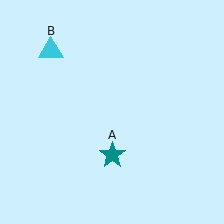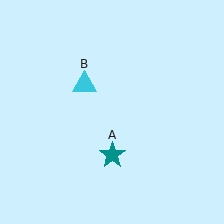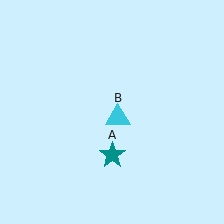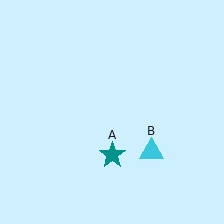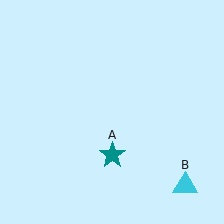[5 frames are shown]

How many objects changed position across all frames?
1 object changed position: cyan triangle (object B).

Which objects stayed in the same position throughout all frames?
Teal star (object A) remained stationary.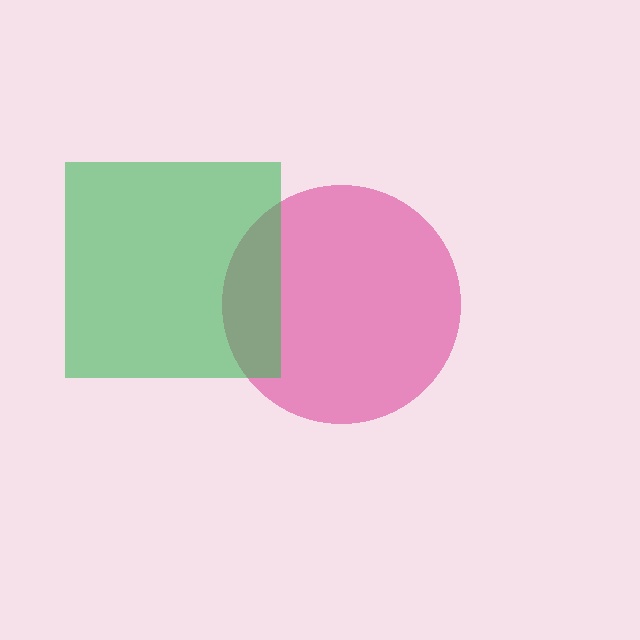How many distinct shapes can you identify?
There are 2 distinct shapes: a pink circle, a green square.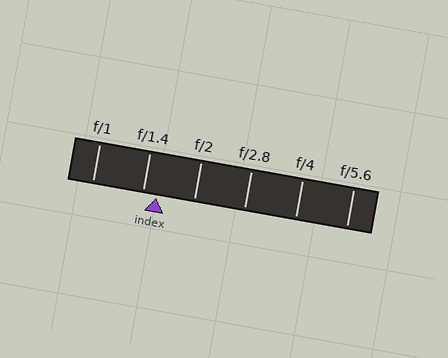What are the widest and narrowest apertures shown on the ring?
The widest aperture shown is f/1 and the narrowest is f/5.6.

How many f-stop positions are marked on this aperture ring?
There are 6 f-stop positions marked.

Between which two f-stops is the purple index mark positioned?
The index mark is between f/1.4 and f/2.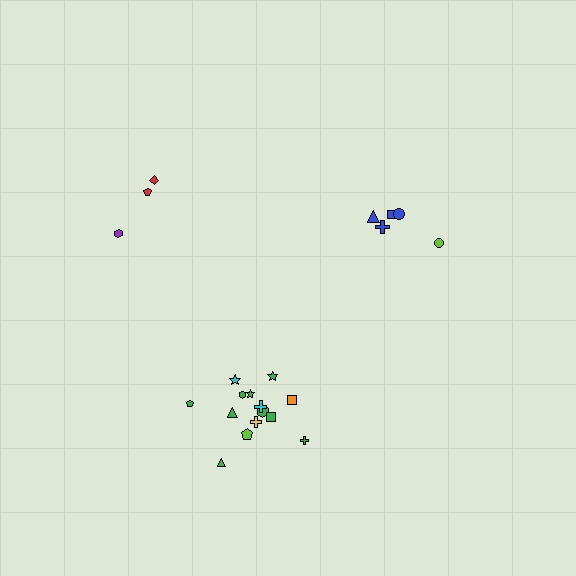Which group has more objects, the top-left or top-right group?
The top-right group.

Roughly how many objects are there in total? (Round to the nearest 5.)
Roughly 25 objects in total.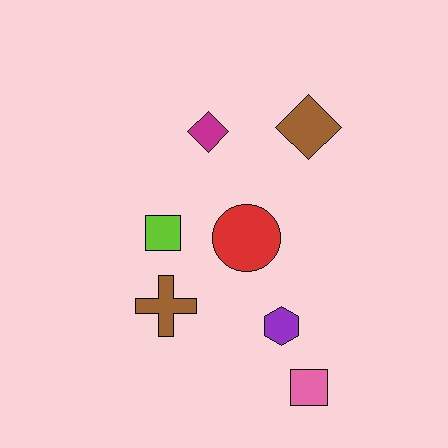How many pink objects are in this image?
There is 1 pink object.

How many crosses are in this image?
There is 1 cross.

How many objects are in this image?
There are 7 objects.